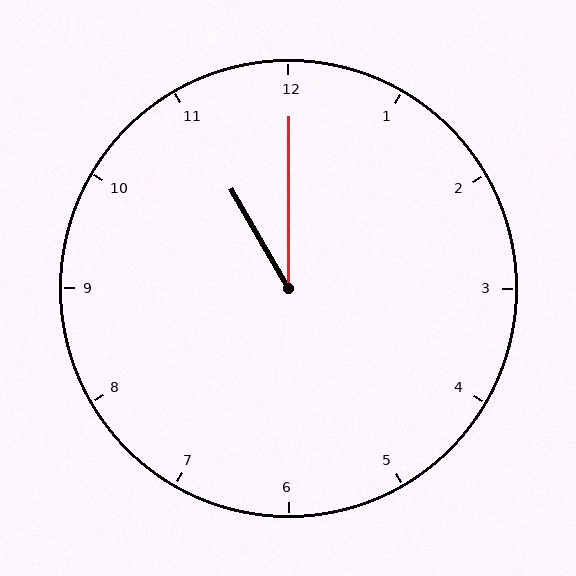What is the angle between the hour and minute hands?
Approximately 30 degrees.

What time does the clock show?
11:00.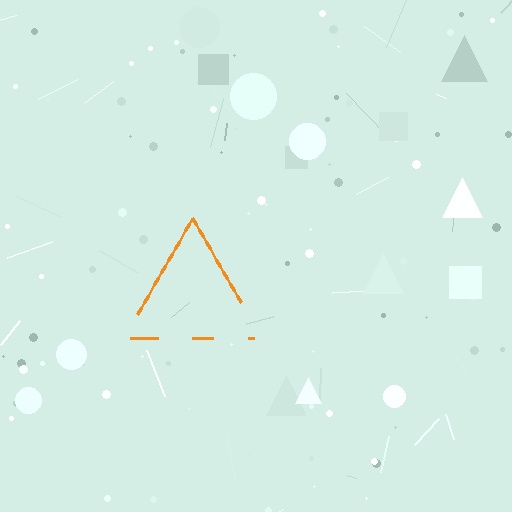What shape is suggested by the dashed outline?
The dashed outline suggests a triangle.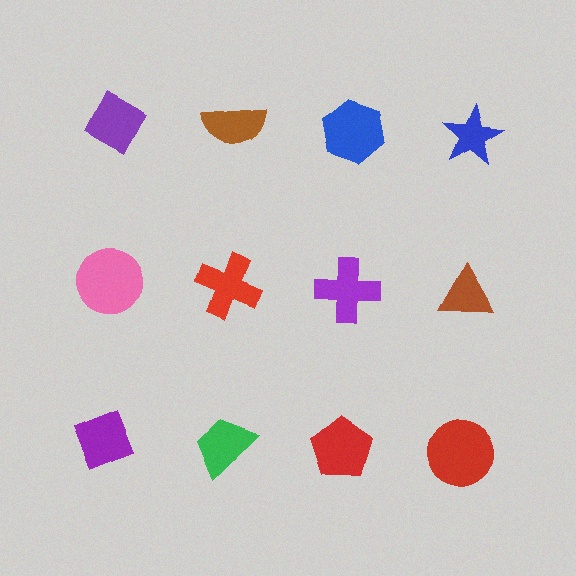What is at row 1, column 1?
A purple diamond.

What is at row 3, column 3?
A red pentagon.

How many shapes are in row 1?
4 shapes.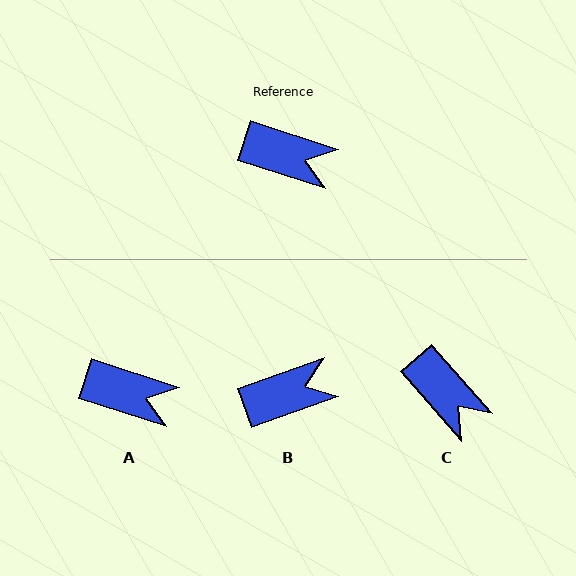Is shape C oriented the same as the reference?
No, it is off by about 31 degrees.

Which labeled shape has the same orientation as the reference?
A.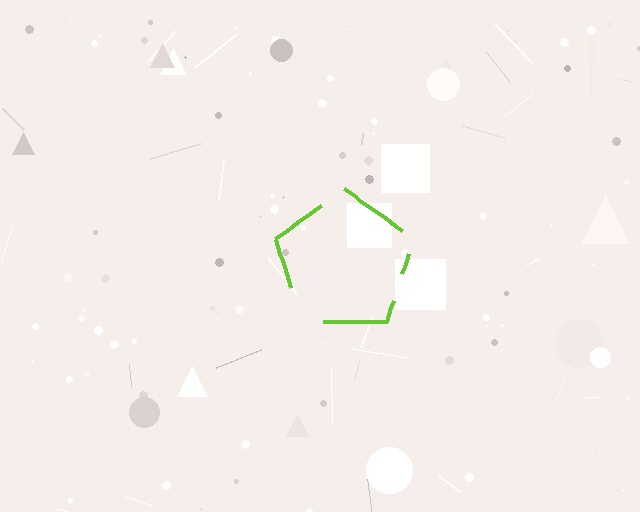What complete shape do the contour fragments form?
The contour fragments form a pentagon.